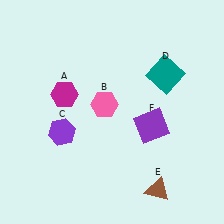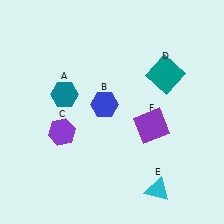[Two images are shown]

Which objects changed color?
A changed from magenta to teal. B changed from pink to blue. E changed from brown to cyan.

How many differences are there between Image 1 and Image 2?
There are 3 differences between the two images.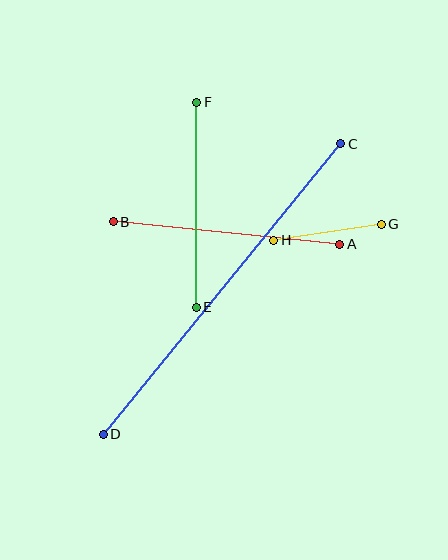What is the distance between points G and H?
The distance is approximately 109 pixels.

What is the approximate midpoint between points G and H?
The midpoint is at approximately (327, 232) pixels.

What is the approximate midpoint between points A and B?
The midpoint is at approximately (227, 233) pixels.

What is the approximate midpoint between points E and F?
The midpoint is at approximately (196, 205) pixels.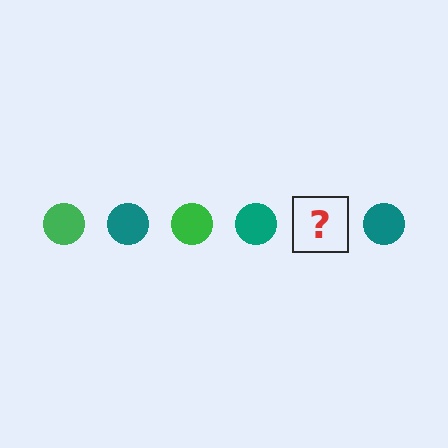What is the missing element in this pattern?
The missing element is a green circle.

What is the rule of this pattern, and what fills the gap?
The rule is that the pattern cycles through green, teal circles. The gap should be filled with a green circle.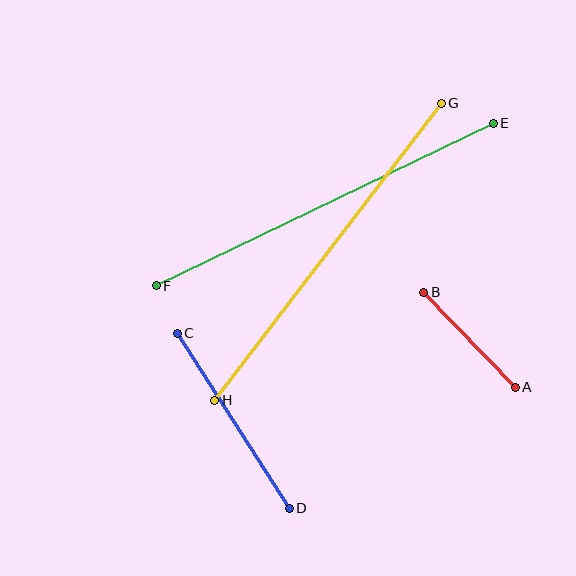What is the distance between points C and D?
The distance is approximately 208 pixels.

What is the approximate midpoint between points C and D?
The midpoint is at approximately (233, 421) pixels.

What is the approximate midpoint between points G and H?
The midpoint is at approximately (328, 252) pixels.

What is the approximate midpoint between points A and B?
The midpoint is at approximately (469, 340) pixels.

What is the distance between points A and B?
The distance is approximately 132 pixels.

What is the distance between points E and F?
The distance is approximately 374 pixels.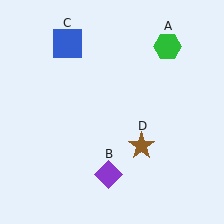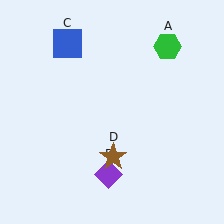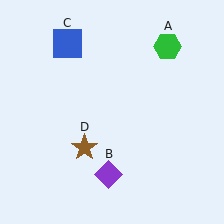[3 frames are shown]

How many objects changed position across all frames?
1 object changed position: brown star (object D).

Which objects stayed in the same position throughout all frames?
Green hexagon (object A) and purple diamond (object B) and blue square (object C) remained stationary.